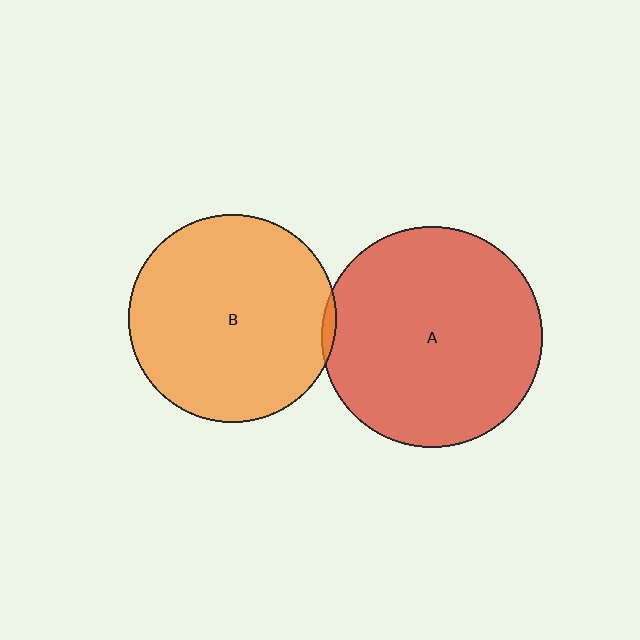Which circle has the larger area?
Circle A (red).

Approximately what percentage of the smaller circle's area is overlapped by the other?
Approximately 5%.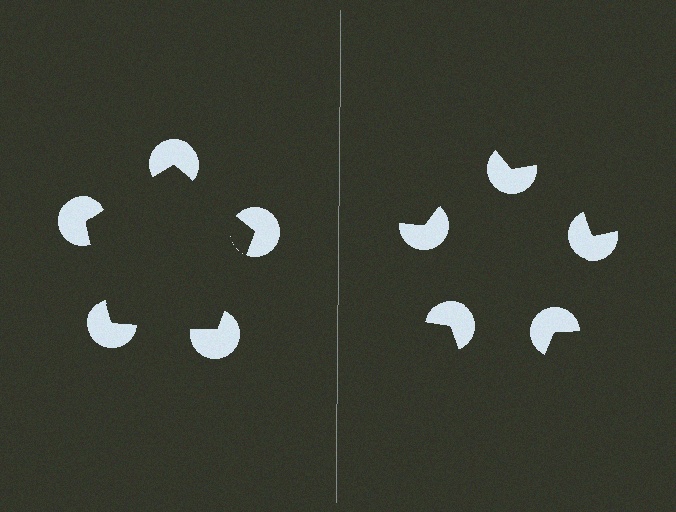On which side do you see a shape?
An illusory pentagon appears on the left side. On the right side the wedge cuts are rotated, so no coherent shape forms.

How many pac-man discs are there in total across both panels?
10 — 5 on each side.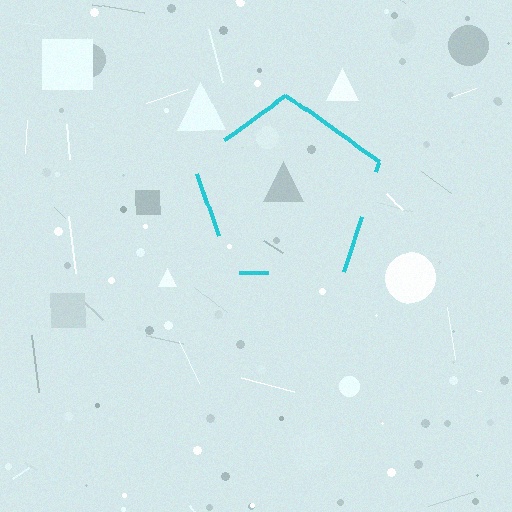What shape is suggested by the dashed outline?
The dashed outline suggests a pentagon.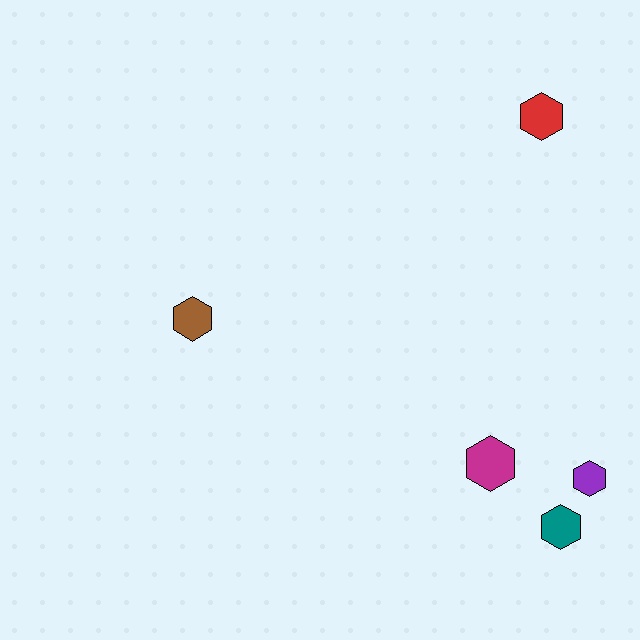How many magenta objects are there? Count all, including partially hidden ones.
There is 1 magenta object.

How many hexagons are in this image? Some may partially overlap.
There are 5 hexagons.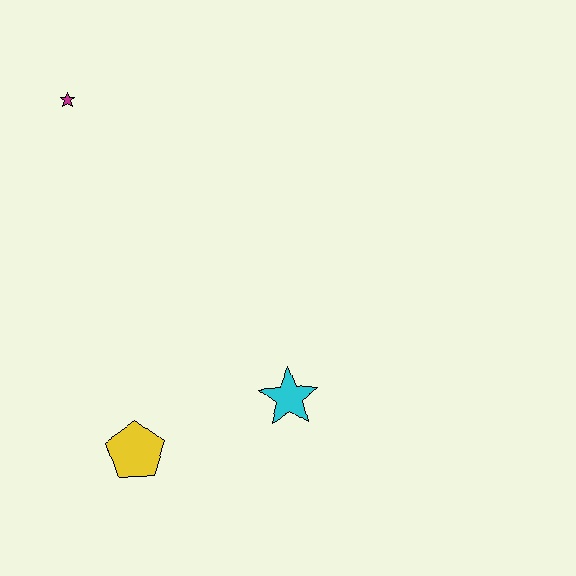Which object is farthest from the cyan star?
The magenta star is farthest from the cyan star.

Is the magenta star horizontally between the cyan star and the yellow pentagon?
No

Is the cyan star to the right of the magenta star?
Yes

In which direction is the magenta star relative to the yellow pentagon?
The magenta star is above the yellow pentagon.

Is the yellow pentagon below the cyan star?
Yes